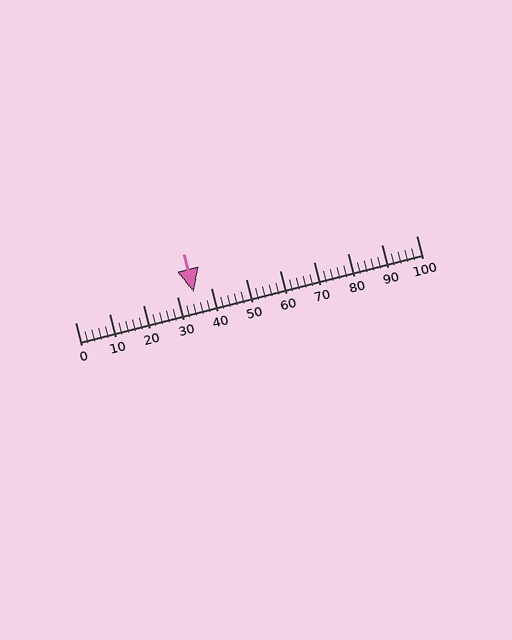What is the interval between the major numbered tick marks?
The major tick marks are spaced 10 units apart.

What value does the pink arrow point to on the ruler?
The pink arrow points to approximately 35.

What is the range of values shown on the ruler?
The ruler shows values from 0 to 100.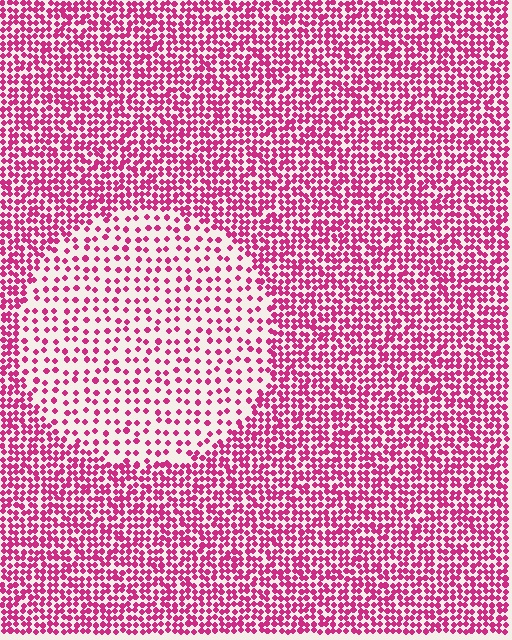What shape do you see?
I see a circle.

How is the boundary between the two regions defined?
The boundary is defined by a change in element density (approximately 2.4x ratio). All elements are the same color, size, and shape.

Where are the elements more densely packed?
The elements are more densely packed outside the circle boundary.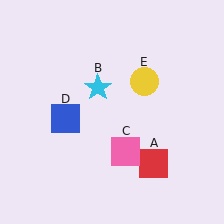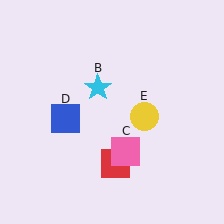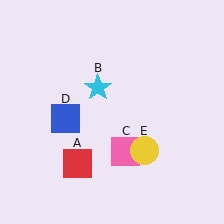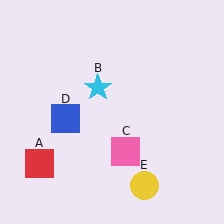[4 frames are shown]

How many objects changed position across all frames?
2 objects changed position: red square (object A), yellow circle (object E).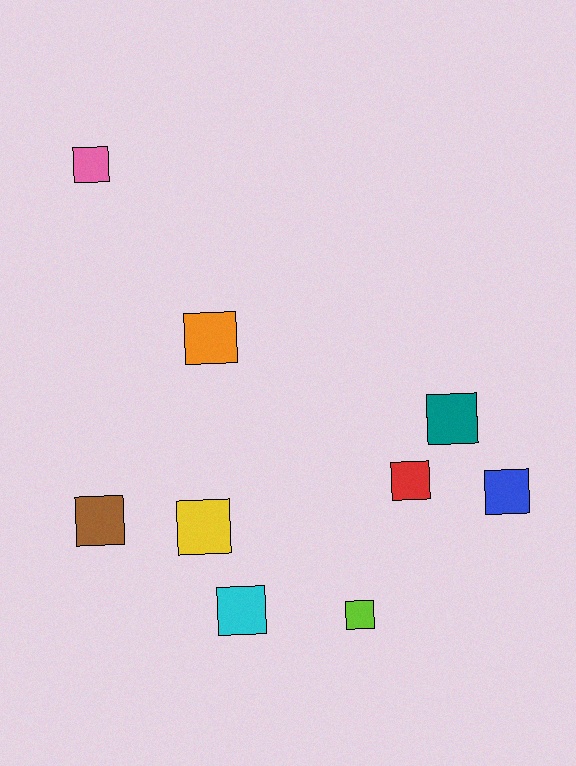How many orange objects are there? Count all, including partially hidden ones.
There is 1 orange object.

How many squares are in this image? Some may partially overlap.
There are 9 squares.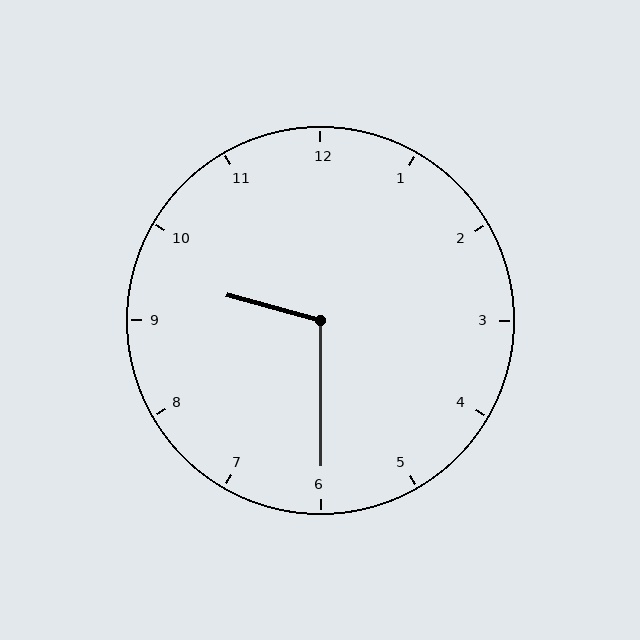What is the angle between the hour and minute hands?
Approximately 105 degrees.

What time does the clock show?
9:30.